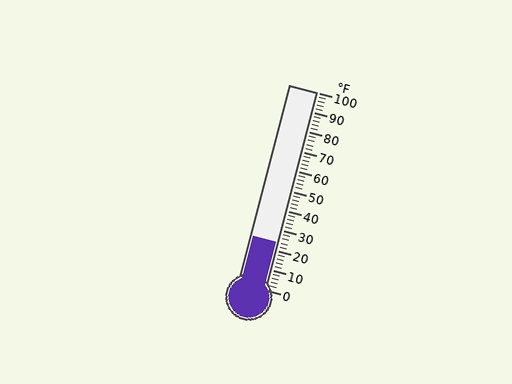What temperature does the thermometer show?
The thermometer shows approximately 24°F.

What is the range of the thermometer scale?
The thermometer scale ranges from 0°F to 100°F.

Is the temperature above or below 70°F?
The temperature is below 70°F.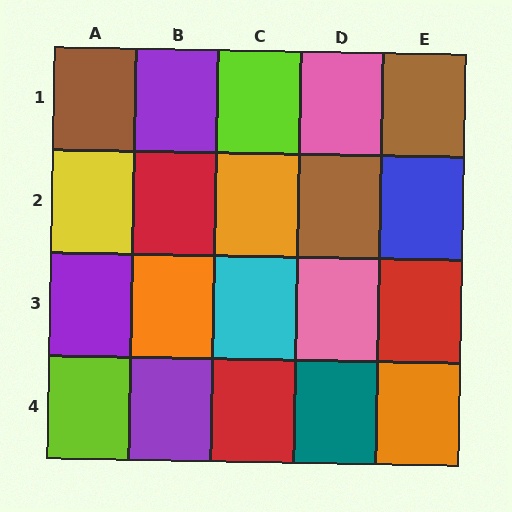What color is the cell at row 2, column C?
Orange.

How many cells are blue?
1 cell is blue.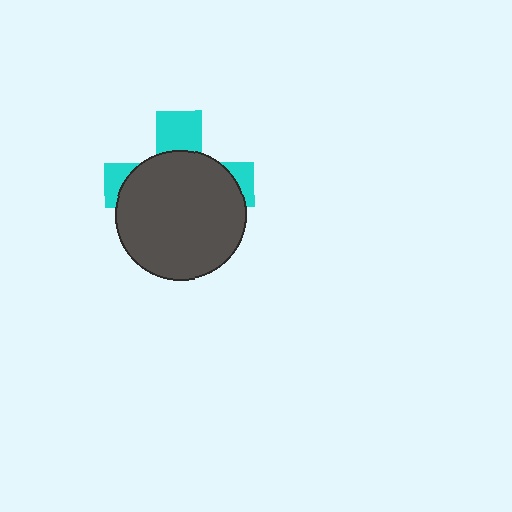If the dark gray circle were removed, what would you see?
You would see the complete cyan cross.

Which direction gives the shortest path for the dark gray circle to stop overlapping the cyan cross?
Moving down gives the shortest separation.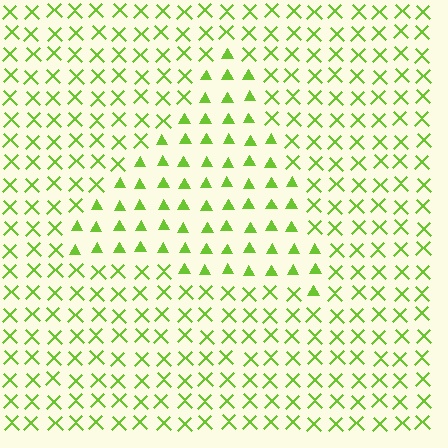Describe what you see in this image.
The image is filled with small lime elements arranged in a uniform grid. A triangle-shaped region contains triangles, while the surrounding area contains X marks. The boundary is defined purely by the change in element shape.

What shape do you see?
I see a triangle.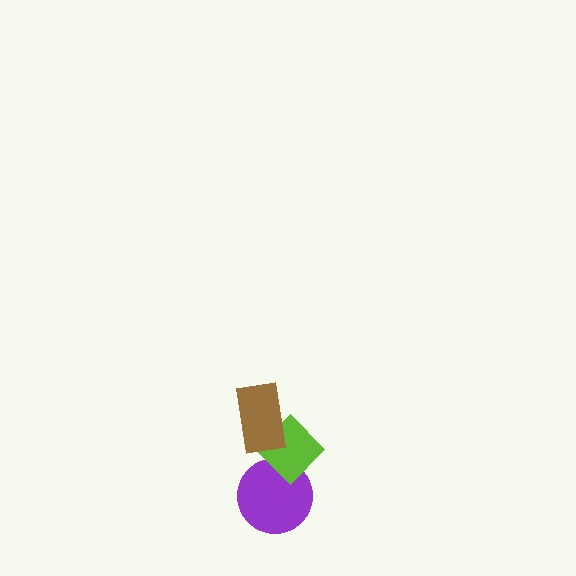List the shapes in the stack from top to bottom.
From top to bottom: the brown rectangle, the lime diamond, the purple circle.